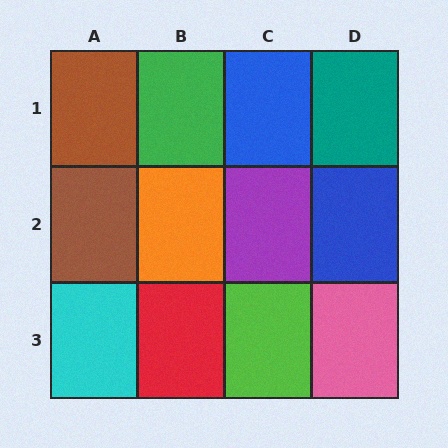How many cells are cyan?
1 cell is cyan.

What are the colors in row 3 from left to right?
Cyan, red, lime, pink.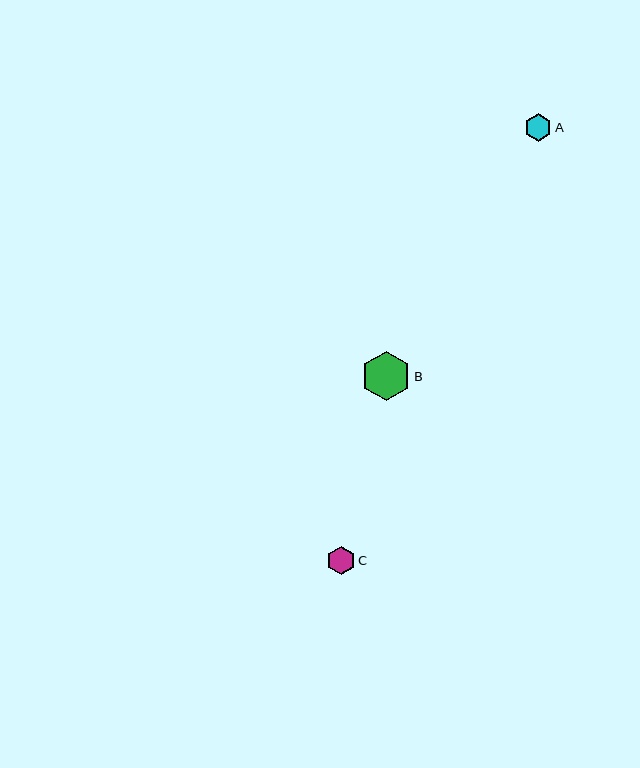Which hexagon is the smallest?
Hexagon A is the smallest with a size of approximately 27 pixels.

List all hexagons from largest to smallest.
From largest to smallest: B, C, A.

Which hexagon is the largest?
Hexagon B is the largest with a size of approximately 49 pixels.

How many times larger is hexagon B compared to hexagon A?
Hexagon B is approximately 1.8 times the size of hexagon A.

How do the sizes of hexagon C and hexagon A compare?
Hexagon C and hexagon A are approximately the same size.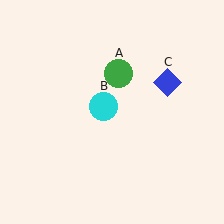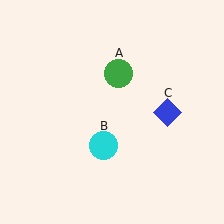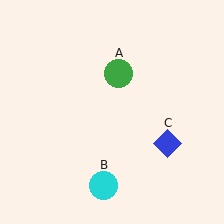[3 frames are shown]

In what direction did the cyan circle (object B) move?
The cyan circle (object B) moved down.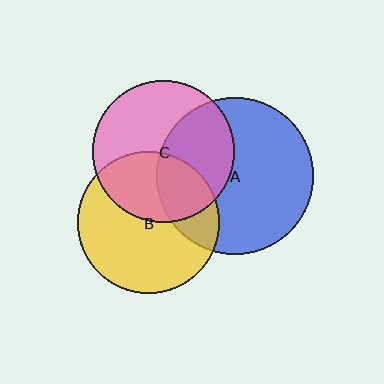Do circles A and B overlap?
Yes.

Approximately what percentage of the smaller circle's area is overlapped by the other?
Approximately 25%.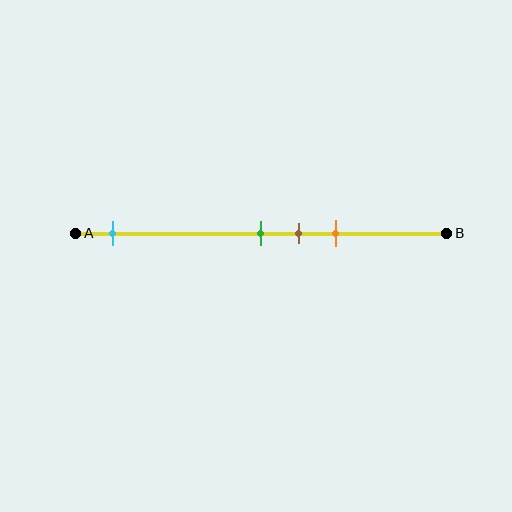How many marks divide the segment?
There are 4 marks dividing the segment.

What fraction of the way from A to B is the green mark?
The green mark is approximately 50% (0.5) of the way from A to B.